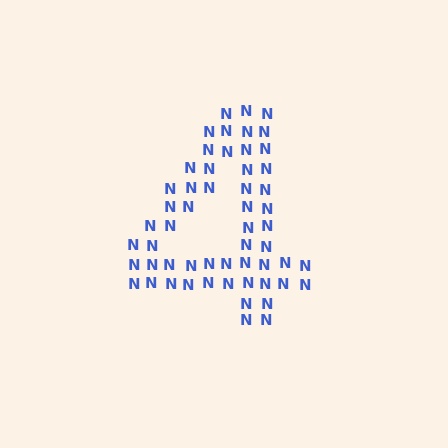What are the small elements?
The small elements are letter N's.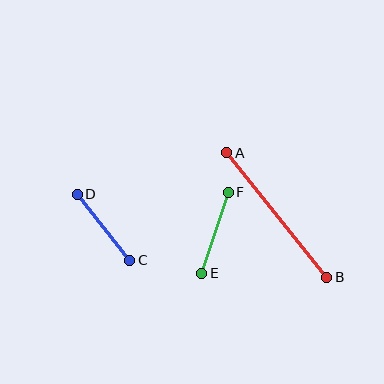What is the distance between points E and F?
The distance is approximately 85 pixels.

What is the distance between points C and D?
The distance is approximately 84 pixels.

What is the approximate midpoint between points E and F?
The midpoint is at approximately (215, 233) pixels.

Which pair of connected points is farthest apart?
Points A and B are farthest apart.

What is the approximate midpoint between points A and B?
The midpoint is at approximately (277, 215) pixels.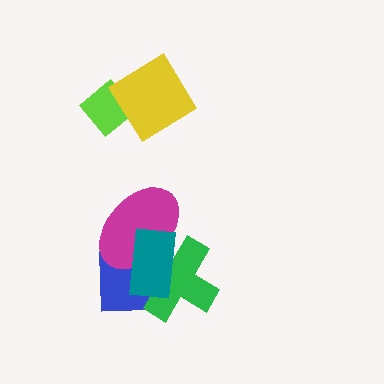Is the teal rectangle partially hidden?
No, no other shape covers it.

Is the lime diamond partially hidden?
Yes, it is partially covered by another shape.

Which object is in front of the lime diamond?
The yellow diamond is in front of the lime diamond.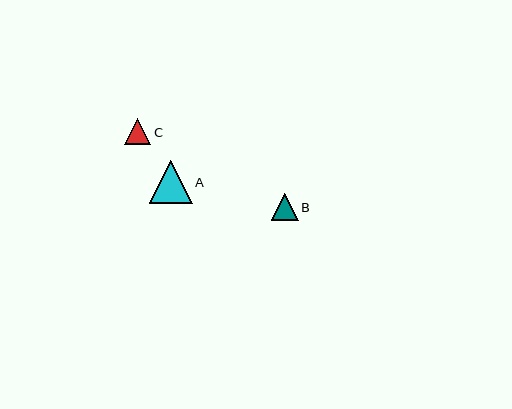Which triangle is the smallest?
Triangle B is the smallest with a size of approximately 26 pixels.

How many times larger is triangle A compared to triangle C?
Triangle A is approximately 1.6 times the size of triangle C.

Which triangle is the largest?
Triangle A is the largest with a size of approximately 43 pixels.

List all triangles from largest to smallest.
From largest to smallest: A, C, B.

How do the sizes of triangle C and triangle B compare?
Triangle C and triangle B are approximately the same size.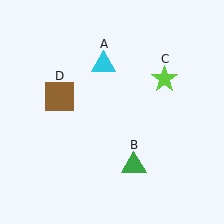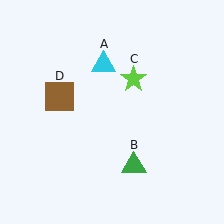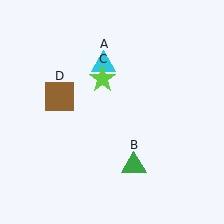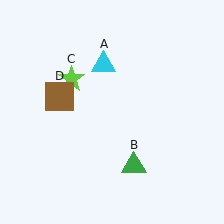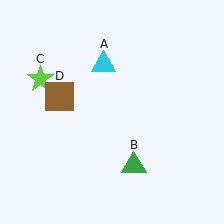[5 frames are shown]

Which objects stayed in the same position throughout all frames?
Cyan triangle (object A) and green triangle (object B) and brown square (object D) remained stationary.